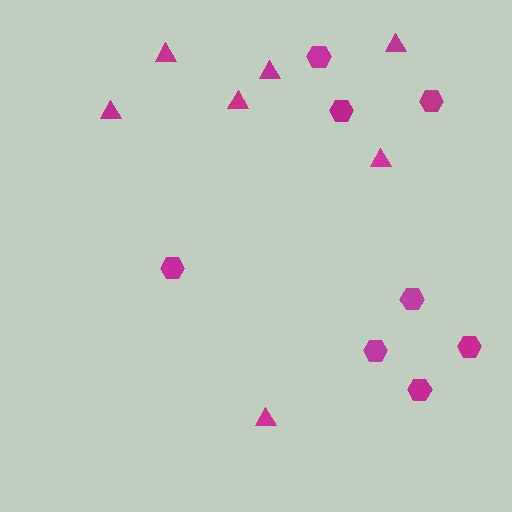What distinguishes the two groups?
There are 2 groups: one group of hexagons (8) and one group of triangles (7).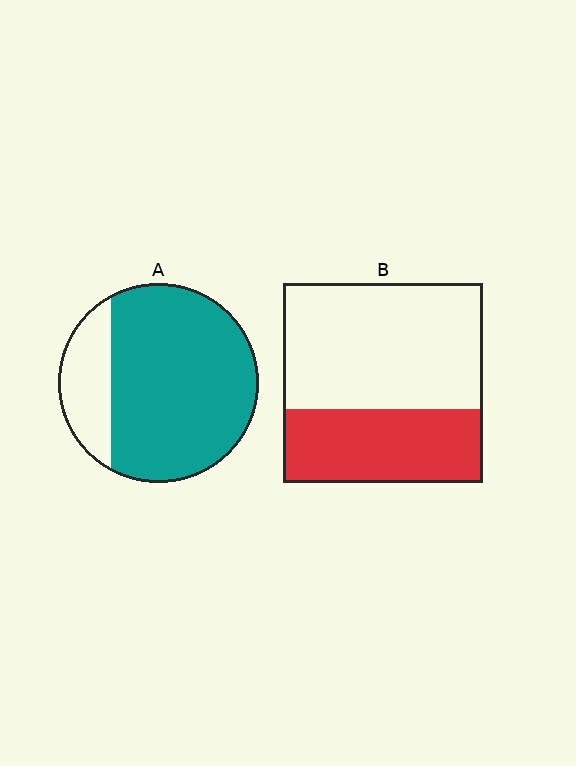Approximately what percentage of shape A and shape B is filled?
A is approximately 80% and B is approximately 35%.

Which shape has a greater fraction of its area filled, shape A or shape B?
Shape A.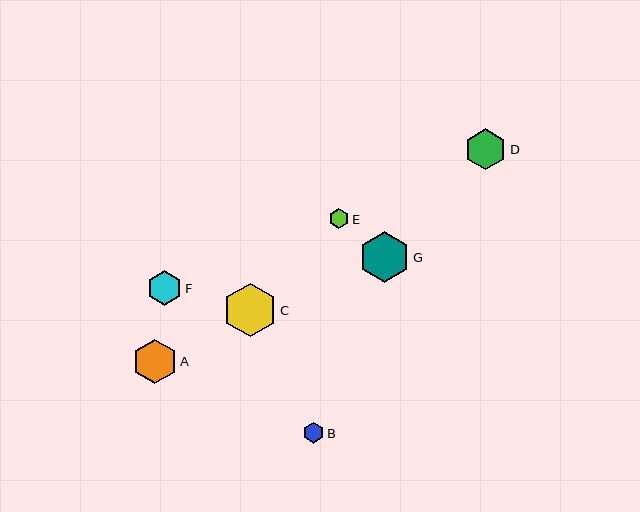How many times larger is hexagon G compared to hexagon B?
Hexagon G is approximately 2.5 times the size of hexagon B.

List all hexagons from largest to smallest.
From largest to smallest: C, G, A, D, F, B, E.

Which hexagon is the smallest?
Hexagon E is the smallest with a size of approximately 20 pixels.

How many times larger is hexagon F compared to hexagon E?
Hexagon F is approximately 1.7 times the size of hexagon E.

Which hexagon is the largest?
Hexagon C is the largest with a size of approximately 54 pixels.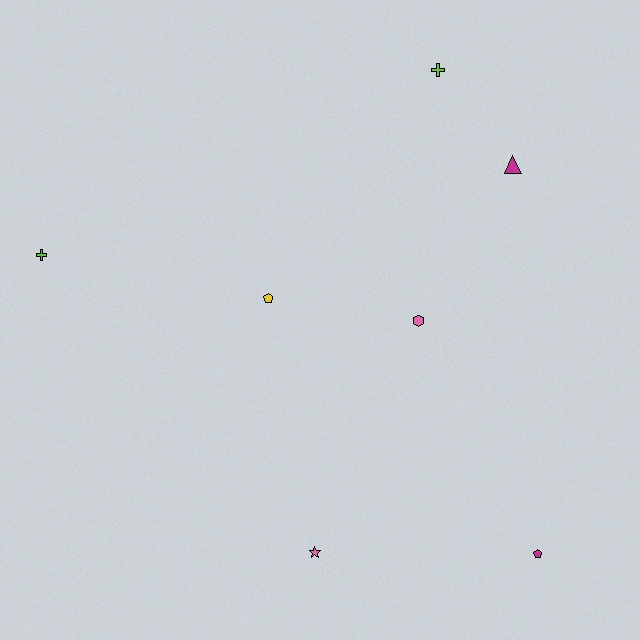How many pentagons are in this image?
There are 2 pentagons.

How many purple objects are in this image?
There are no purple objects.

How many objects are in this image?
There are 7 objects.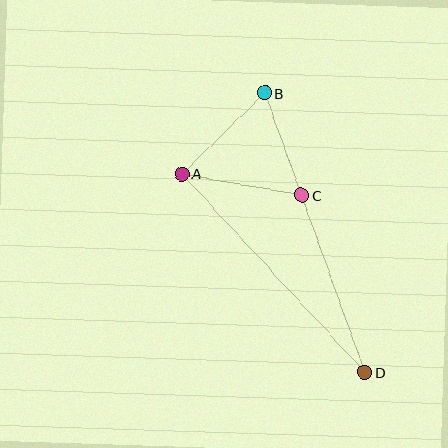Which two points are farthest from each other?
Points B and D are farthest from each other.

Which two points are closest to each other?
Points B and C are closest to each other.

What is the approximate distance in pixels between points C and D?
The distance between C and D is approximately 188 pixels.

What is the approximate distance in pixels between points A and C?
The distance between A and C is approximately 122 pixels.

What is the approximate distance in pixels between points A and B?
The distance between A and B is approximately 116 pixels.